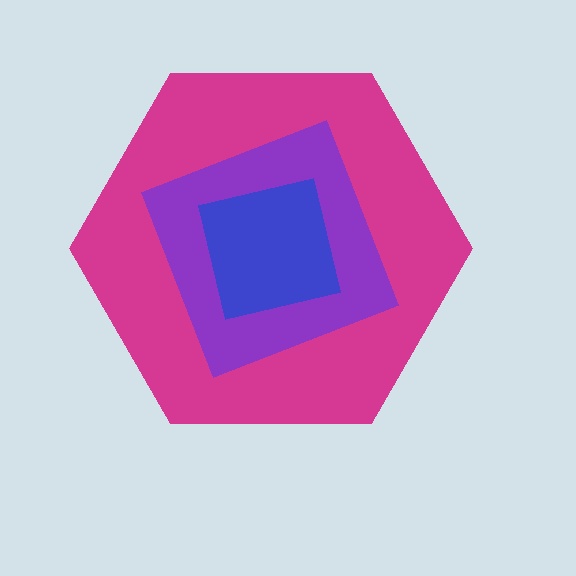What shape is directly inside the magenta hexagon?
The purple square.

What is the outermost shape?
The magenta hexagon.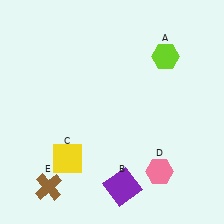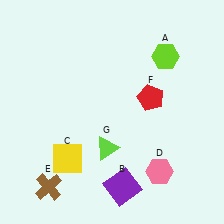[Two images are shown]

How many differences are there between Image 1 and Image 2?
There are 2 differences between the two images.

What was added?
A red pentagon (F), a lime triangle (G) were added in Image 2.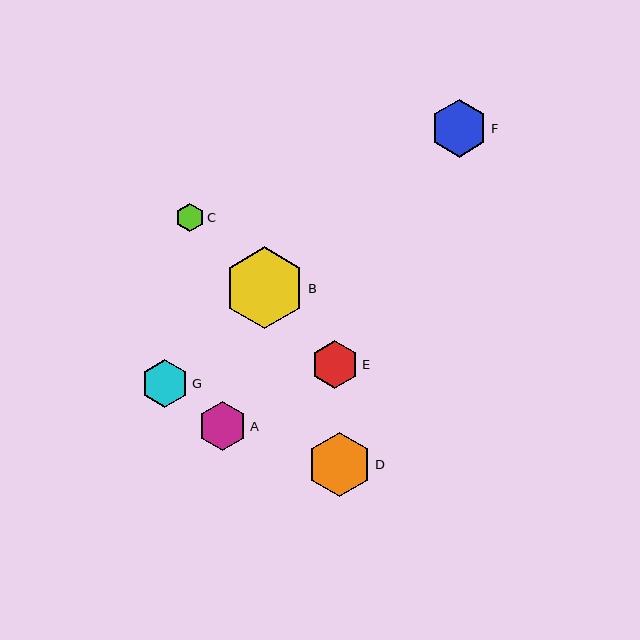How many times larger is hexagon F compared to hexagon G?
Hexagon F is approximately 1.2 times the size of hexagon G.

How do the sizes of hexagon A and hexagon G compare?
Hexagon A and hexagon G are approximately the same size.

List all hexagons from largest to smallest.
From largest to smallest: B, D, F, A, E, G, C.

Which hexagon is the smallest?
Hexagon C is the smallest with a size of approximately 28 pixels.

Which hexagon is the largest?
Hexagon B is the largest with a size of approximately 81 pixels.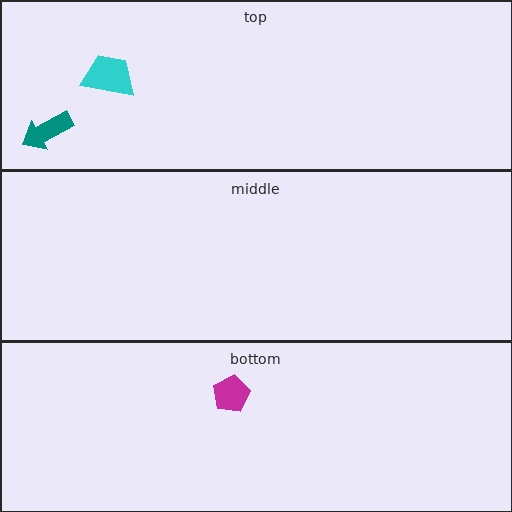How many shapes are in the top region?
2.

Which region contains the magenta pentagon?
The bottom region.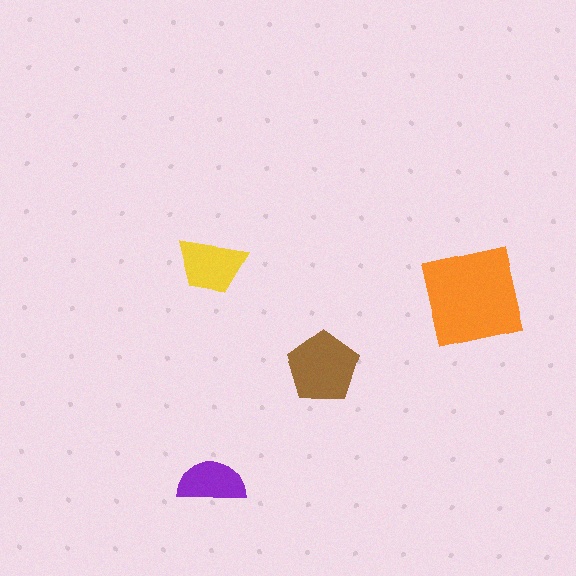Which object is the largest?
The orange square.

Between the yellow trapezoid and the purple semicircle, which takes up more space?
The yellow trapezoid.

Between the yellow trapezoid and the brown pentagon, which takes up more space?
The brown pentagon.